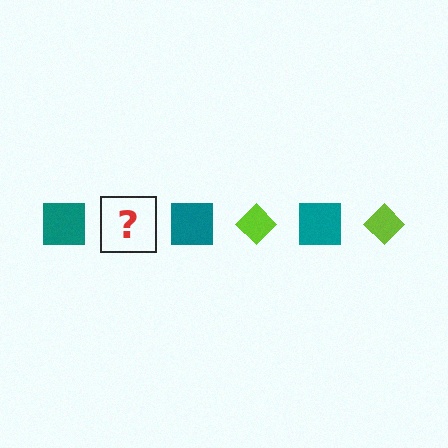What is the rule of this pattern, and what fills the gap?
The rule is that the pattern alternates between teal square and lime diamond. The gap should be filled with a lime diamond.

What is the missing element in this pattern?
The missing element is a lime diamond.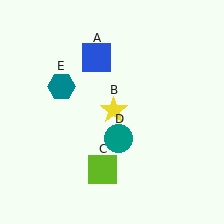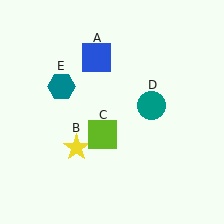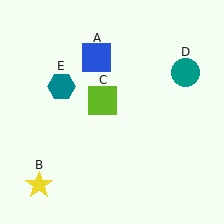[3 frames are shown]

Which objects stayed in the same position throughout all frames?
Blue square (object A) and teal hexagon (object E) remained stationary.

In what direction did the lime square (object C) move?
The lime square (object C) moved up.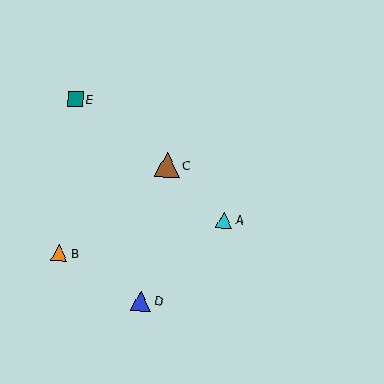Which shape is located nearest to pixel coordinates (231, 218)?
The cyan triangle (labeled A) at (224, 220) is nearest to that location.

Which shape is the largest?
The brown triangle (labeled C) is the largest.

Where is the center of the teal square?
The center of the teal square is at (76, 99).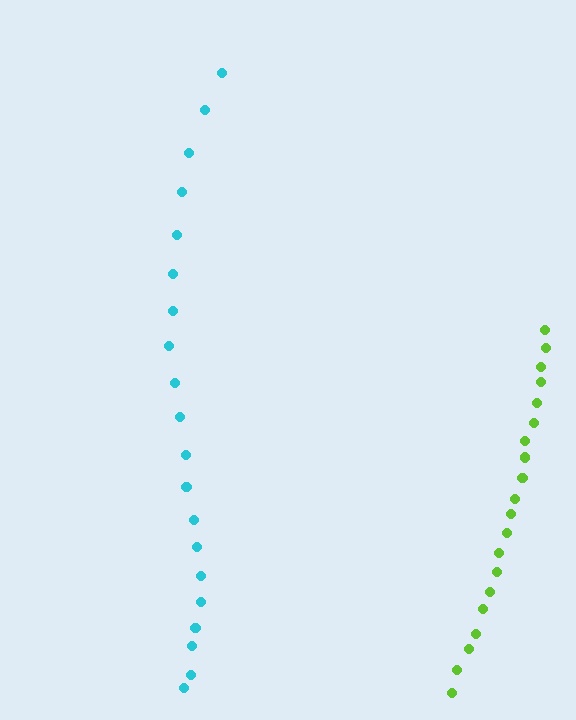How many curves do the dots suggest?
There are 2 distinct paths.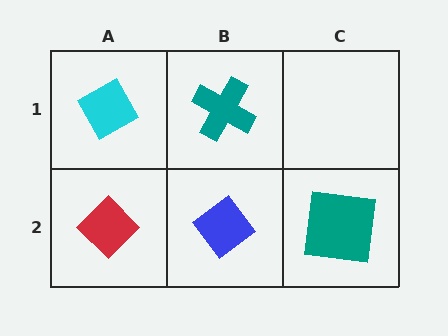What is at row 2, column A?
A red diamond.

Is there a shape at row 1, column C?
No, that cell is empty.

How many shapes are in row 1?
2 shapes.